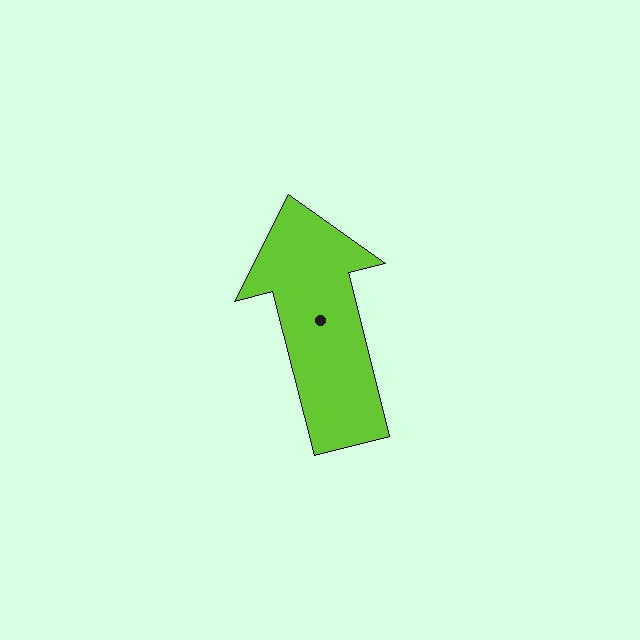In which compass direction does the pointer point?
North.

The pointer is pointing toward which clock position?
Roughly 12 o'clock.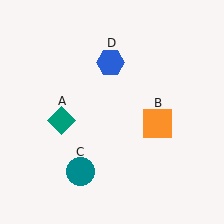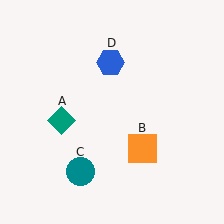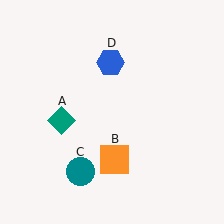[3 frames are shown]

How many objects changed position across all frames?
1 object changed position: orange square (object B).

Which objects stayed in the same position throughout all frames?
Teal diamond (object A) and teal circle (object C) and blue hexagon (object D) remained stationary.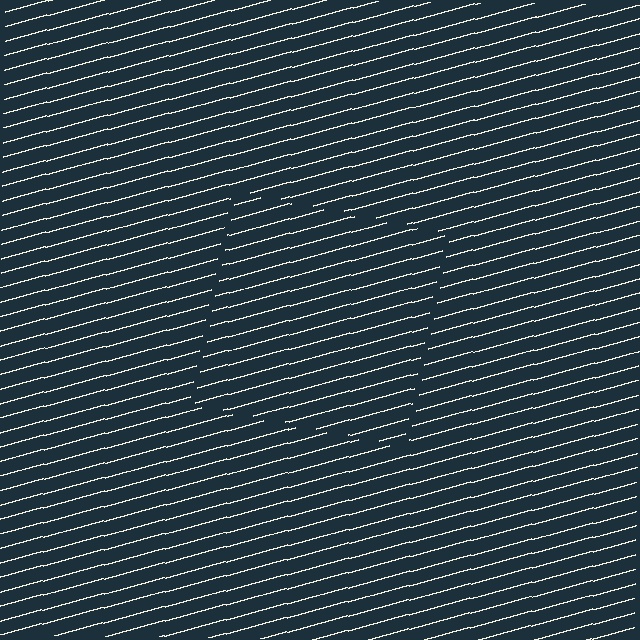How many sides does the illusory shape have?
4 sides — the line-ends trace a square.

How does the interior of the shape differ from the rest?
The interior of the shape contains the same grating, shifted by half a period — the contour is defined by the phase discontinuity where line-ends from the inner and outer gratings abut.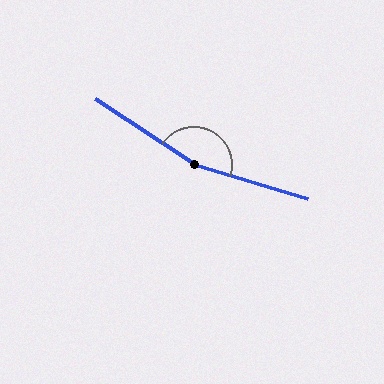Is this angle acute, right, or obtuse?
It is obtuse.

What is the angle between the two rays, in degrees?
Approximately 162 degrees.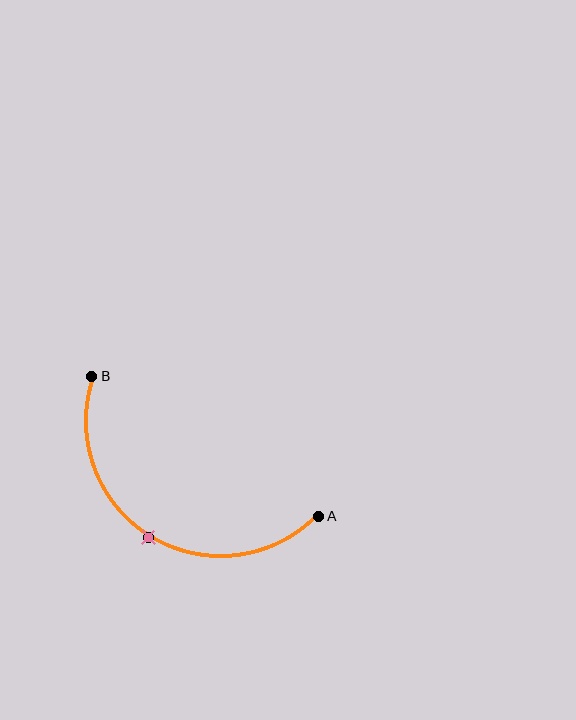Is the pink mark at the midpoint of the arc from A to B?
Yes. The pink mark lies on the arc at equal arc-length from both A and B — it is the arc midpoint.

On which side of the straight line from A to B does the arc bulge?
The arc bulges below the straight line connecting A and B.